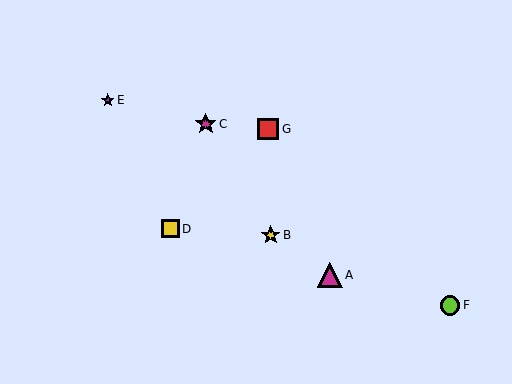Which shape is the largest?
The magenta triangle (labeled A) is the largest.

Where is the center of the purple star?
The center of the purple star is at (108, 100).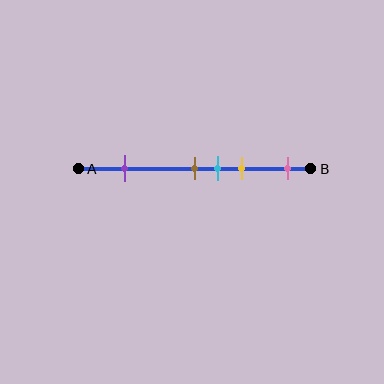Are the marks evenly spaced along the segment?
No, the marks are not evenly spaced.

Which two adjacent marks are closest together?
The brown and cyan marks are the closest adjacent pair.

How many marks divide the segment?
There are 5 marks dividing the segment.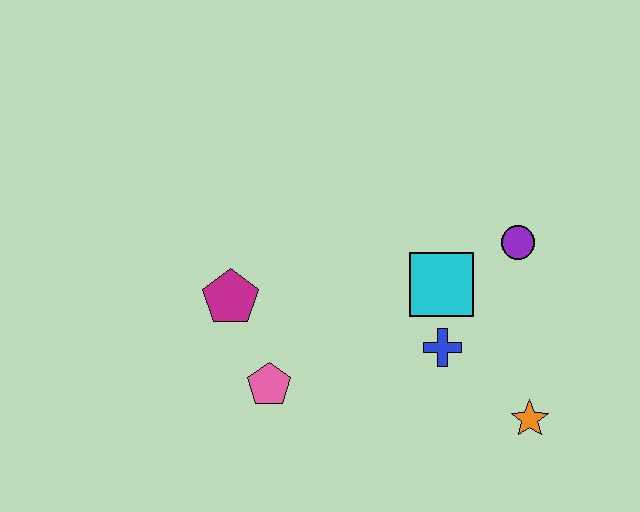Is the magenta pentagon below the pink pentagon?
No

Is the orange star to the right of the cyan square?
Yes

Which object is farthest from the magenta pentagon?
The orange star is farthest from the magenta pentagon.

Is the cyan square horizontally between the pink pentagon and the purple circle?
Yes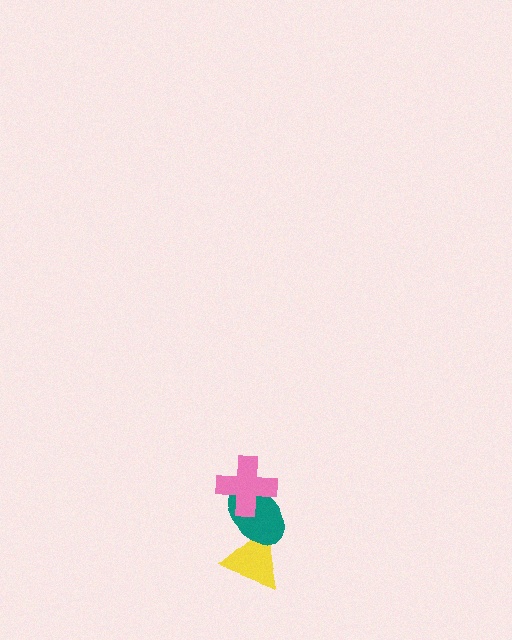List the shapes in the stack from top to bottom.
From top to bottom: the pink cross, the teal ellipse, the yellow triangle.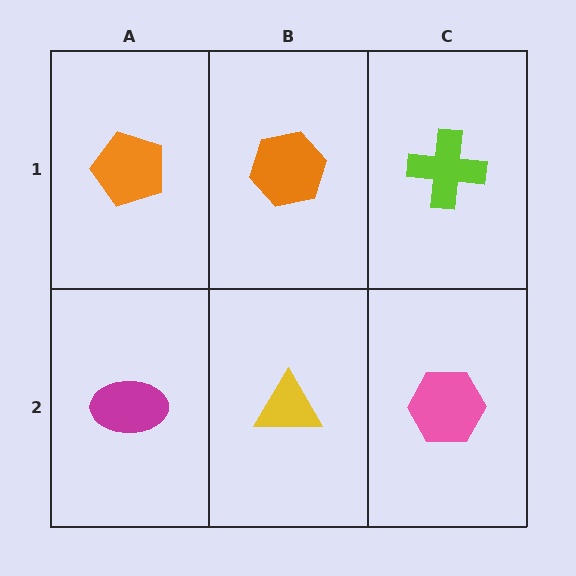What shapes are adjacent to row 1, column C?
A pink hexagon (row 2, column C), an orange hexagon (row 1, column B).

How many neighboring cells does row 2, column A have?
2.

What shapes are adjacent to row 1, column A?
A magenta ellipse (row 2, column A), an orange hexagon (row 1, column B).